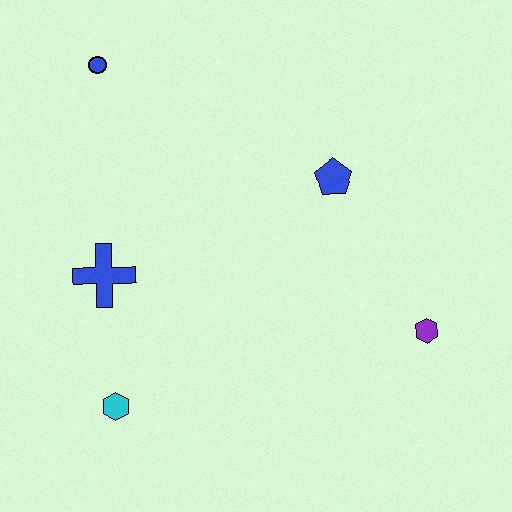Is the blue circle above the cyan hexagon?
Yes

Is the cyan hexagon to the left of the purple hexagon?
Yes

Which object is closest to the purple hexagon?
The blue pentagon is closest to the purple hexagon.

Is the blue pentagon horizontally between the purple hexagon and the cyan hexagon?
Yes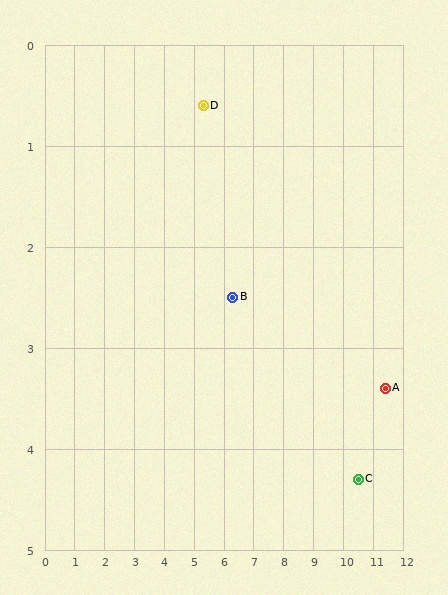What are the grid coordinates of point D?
Point D is at approximately (5.3, 0.6).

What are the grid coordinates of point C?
Point C is at approximately (10.5, 4.3).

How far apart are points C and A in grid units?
Points C and A are about 1.3 grid units apart.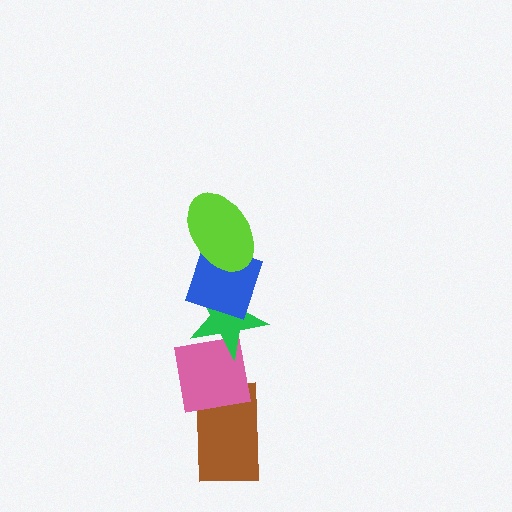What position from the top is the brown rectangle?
The brown rectangle is 5th from the top.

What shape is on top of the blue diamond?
The lime ellipse is on top of the blue diamond.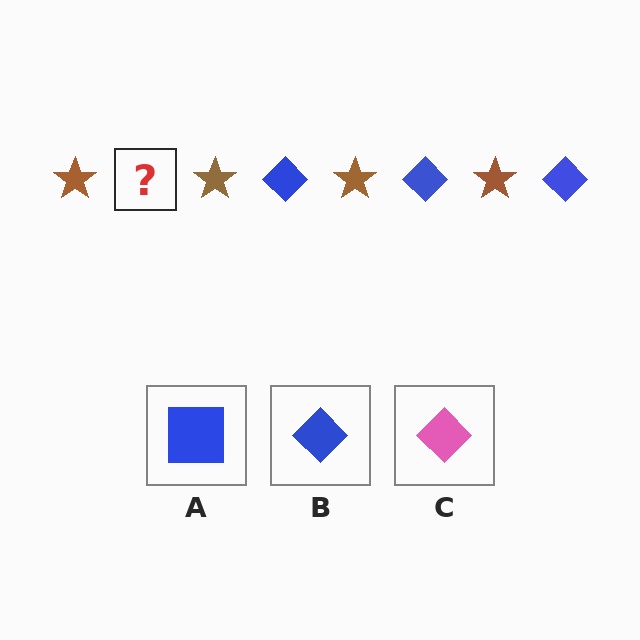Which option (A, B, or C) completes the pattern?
B.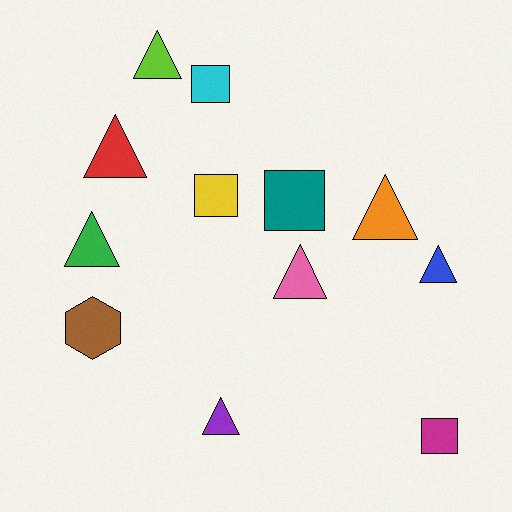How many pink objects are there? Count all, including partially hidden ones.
There is 1 pink object.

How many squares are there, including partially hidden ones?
There are 4 squares.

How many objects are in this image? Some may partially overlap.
There are 12 objects.